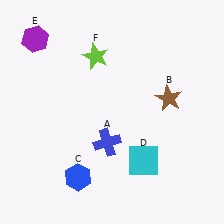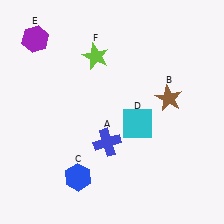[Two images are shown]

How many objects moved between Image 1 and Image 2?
1 object moved between the two images.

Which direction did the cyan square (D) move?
The cyan square (D) moved up.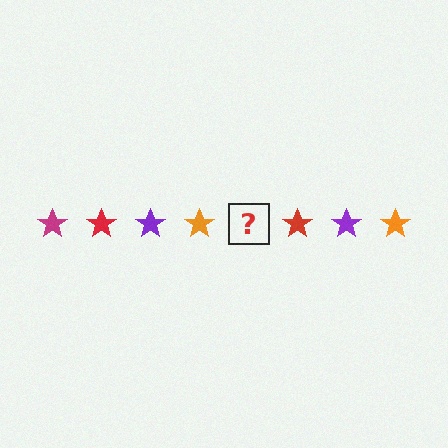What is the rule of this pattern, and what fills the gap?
The rule is that the pattern cycles through magenta, red, purple, orange stars. The gap should be filled with a magenta star.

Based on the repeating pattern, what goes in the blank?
The blank should be a magenta star.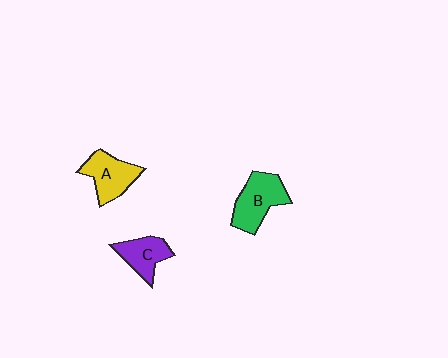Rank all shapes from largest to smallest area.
From largest to smallest: B (green), A (yellow), C (purple).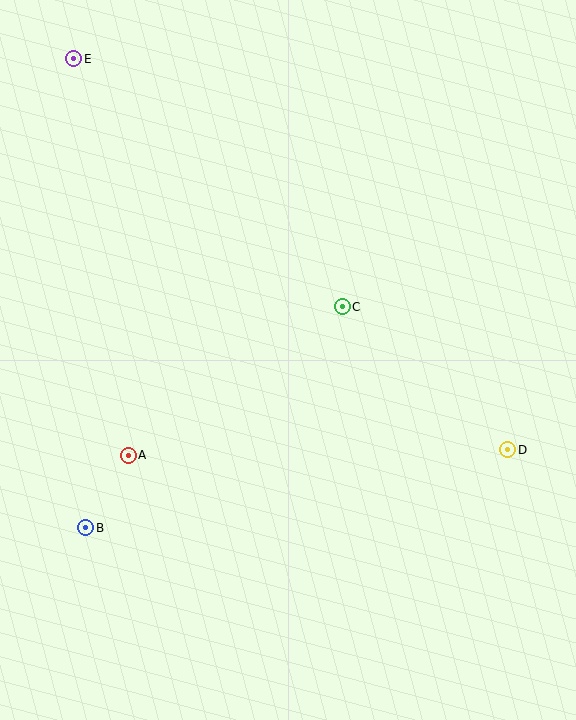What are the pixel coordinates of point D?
Point D is at (508, 450).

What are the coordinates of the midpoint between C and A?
The midpoint between C and A is at (235, 381).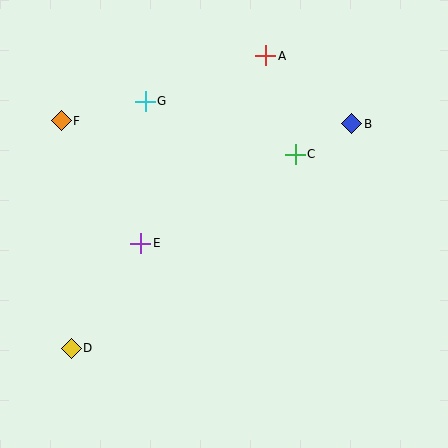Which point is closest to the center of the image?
Point E at (141, 243) is closest to the center.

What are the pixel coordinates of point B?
Point B is at (352, 124).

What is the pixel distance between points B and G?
The distance between B and G is 208 pixels.